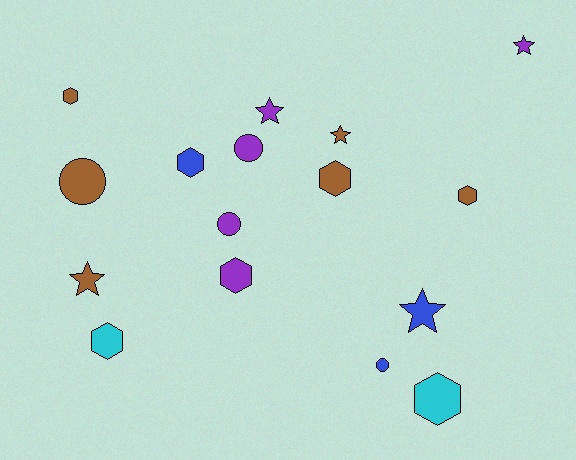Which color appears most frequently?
Brown, with 6 objects.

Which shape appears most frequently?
Hexagon, with 7 objects.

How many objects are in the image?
There are 16 objects.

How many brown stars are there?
There are 2 brown stars.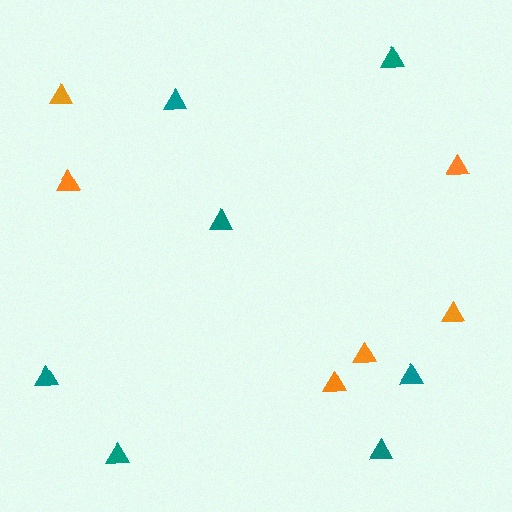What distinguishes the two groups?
There are 2 groups: one group of teal triangles (7) and one group of orange triangles (6).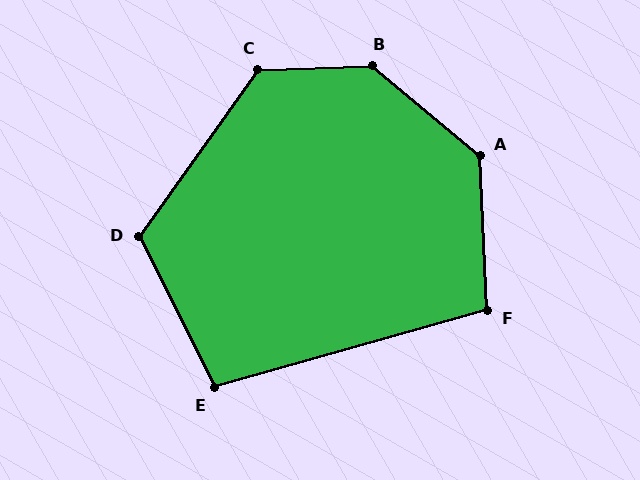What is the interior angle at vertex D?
Approximately 118 degrees (obtuse).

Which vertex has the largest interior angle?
B, at approximately 139 degrees.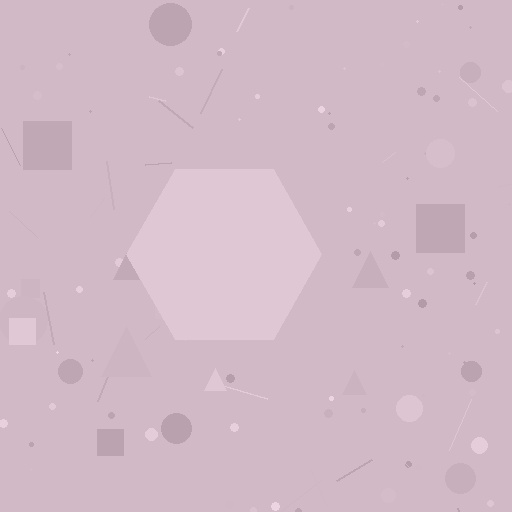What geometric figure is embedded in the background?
A hexagon is embedded in the background.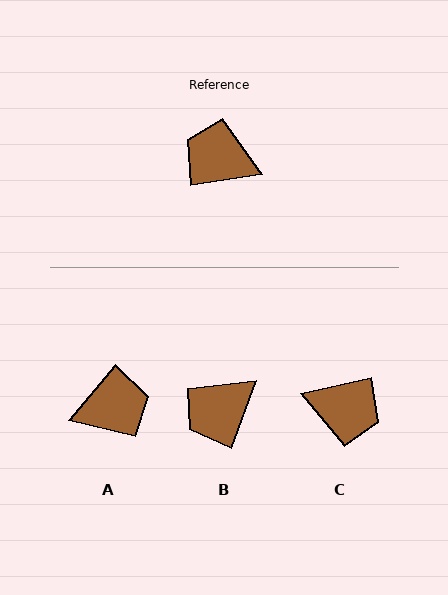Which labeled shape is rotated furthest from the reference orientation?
C, about 175 degrees away.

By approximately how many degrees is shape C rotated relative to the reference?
Approximately 175 degrees clockwise.